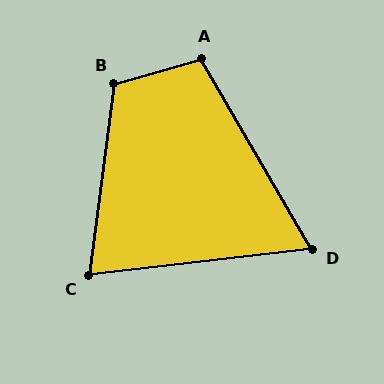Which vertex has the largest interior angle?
B, at approximately 113 degrees.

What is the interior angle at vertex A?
Approximately 104 degrees (obtuse).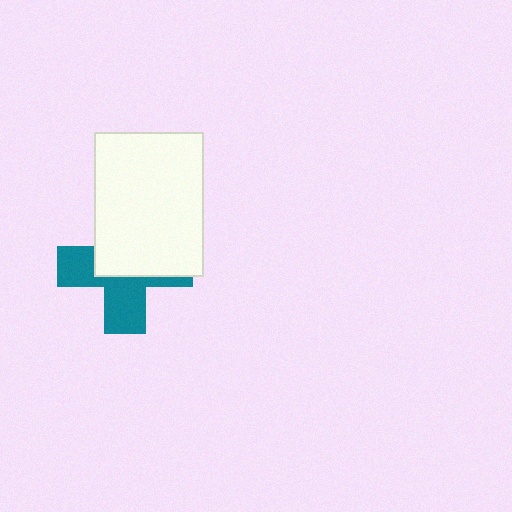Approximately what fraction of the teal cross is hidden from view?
Roughly 54% of the teal cross is hidden behind the white rectangle.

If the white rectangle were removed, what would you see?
You would see the complete teal cross.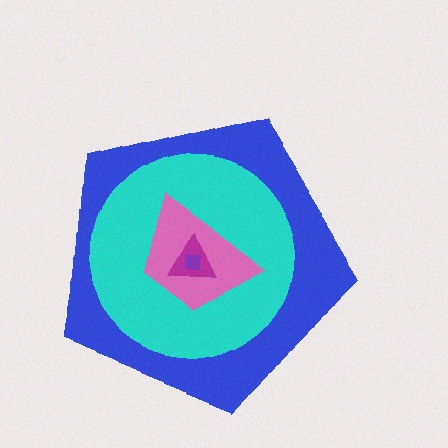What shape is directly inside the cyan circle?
The pink trapezoid.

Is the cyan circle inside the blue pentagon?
Yes.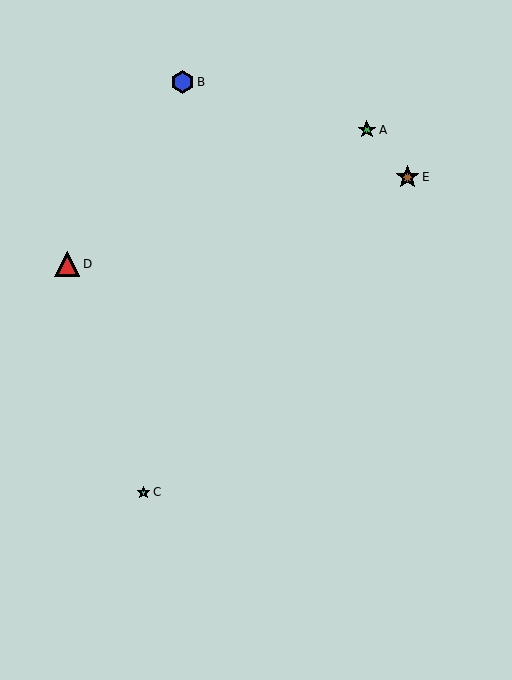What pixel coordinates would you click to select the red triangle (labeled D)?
Click at (67, 264) to select the red triangle D.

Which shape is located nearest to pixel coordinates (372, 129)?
The green star (labeled A) at (367, 130) is nearest to that location.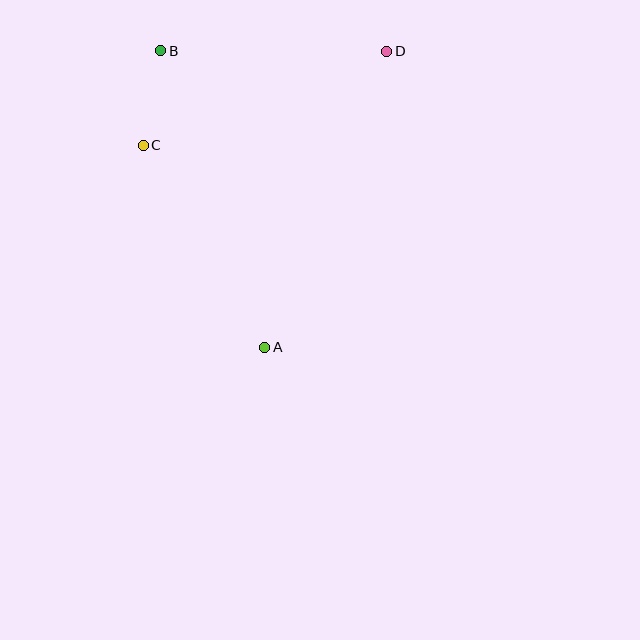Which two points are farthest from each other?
Points A and D are farthest from each other.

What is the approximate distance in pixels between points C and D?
The distance between C and D is approximately 261 pixels.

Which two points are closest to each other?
Points B and C are closest to each other.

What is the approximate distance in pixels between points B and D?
The distance between B and D is approximately 226 pixels.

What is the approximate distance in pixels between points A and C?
The distance between A and C is approximately 236 pixels.